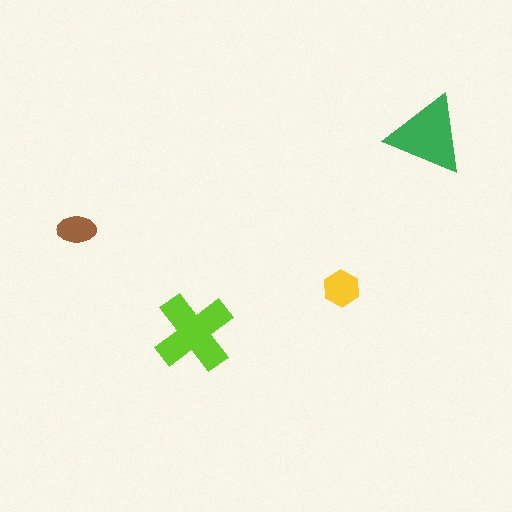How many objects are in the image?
There are 4 objects in the image.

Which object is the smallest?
The brown ellipse.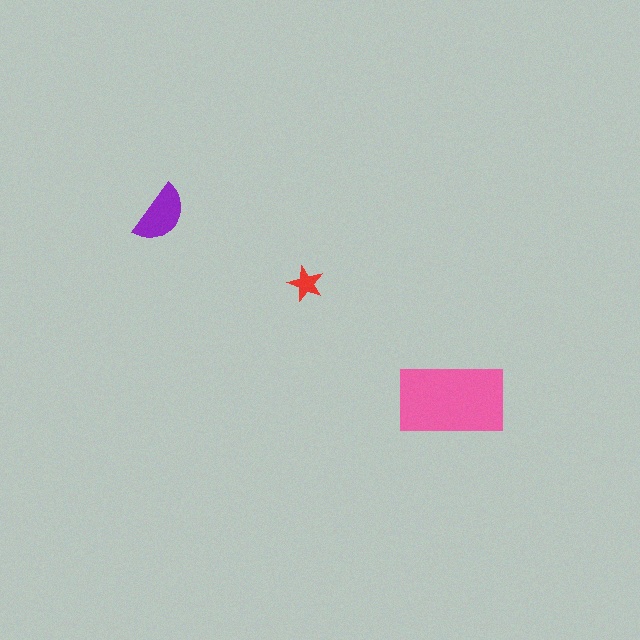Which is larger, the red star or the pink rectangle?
The pink rectangle.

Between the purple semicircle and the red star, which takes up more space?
The purple semicircle.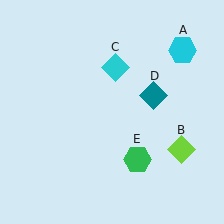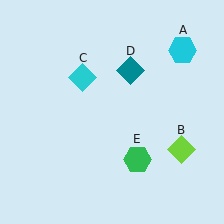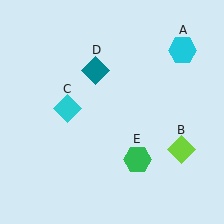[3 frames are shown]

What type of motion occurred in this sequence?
The cyan diamond (object C), teal diamond (object D) rotated counterclockwise around the center of the scene.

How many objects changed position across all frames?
2 objects changed position: cyan diamond (object C), teal diamond (object D).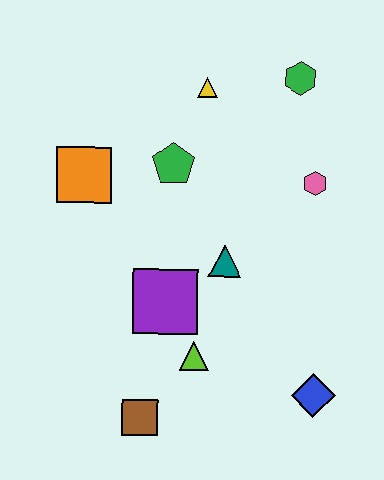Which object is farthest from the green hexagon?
The brown square is farthest from the green hexagon.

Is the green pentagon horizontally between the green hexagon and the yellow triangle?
No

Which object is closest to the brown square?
The lime triangle is closest to the brown square.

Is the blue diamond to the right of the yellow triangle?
Yes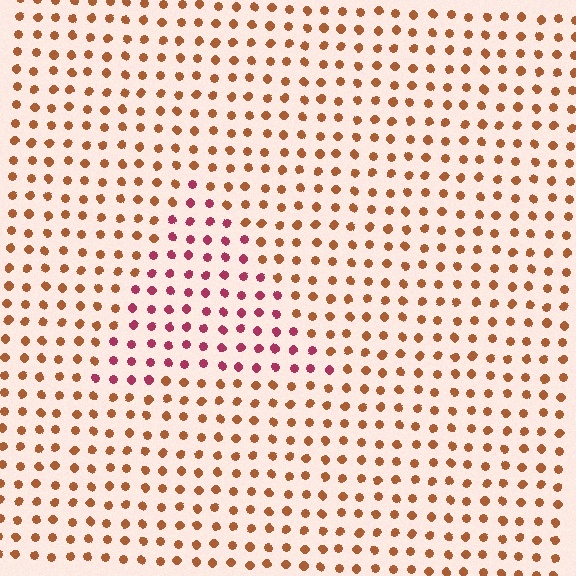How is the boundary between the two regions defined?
The boundary is defined purely by a slight shift in hue (about 43 degrees). Spacing, size, and orientation are identical on both sides.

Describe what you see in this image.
The image is filled with small brown elements in a uniform arrangement. A triangle-shaped region is visible where the elements are tinted to a slightly different hue, forming a subtle color boundary.